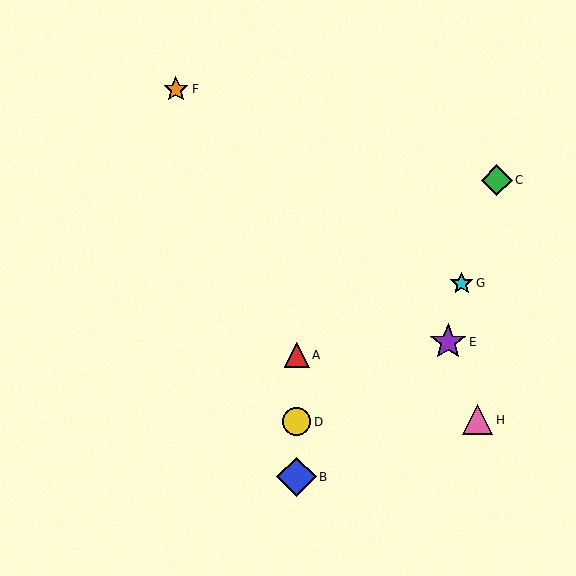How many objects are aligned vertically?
3 objects (A, B, D) are aligned vertically.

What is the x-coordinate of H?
Object H is at x≈478.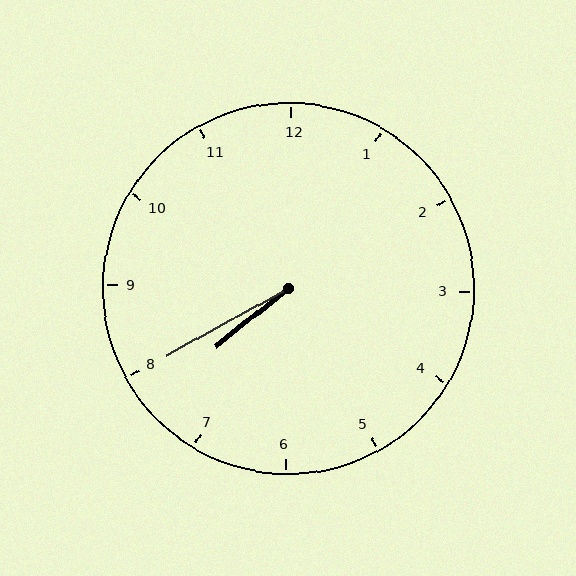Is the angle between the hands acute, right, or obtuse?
It is acute.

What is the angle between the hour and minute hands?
Approximately 10 degrees.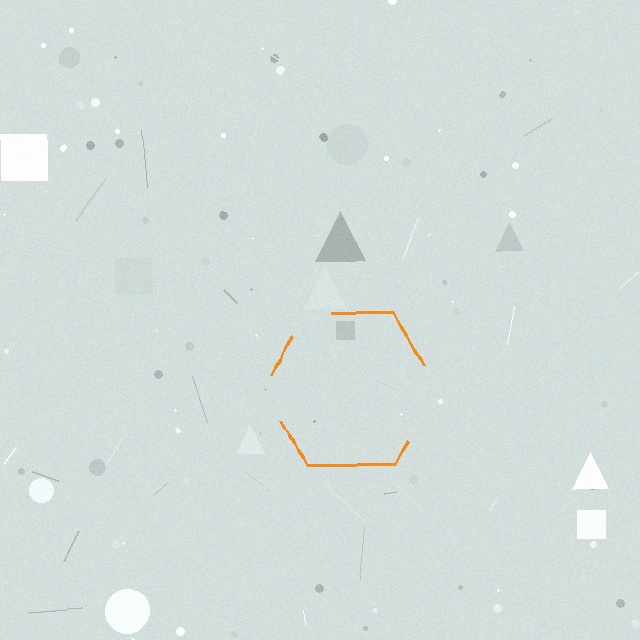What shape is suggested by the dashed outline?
The dashed outline suggests a hexagon.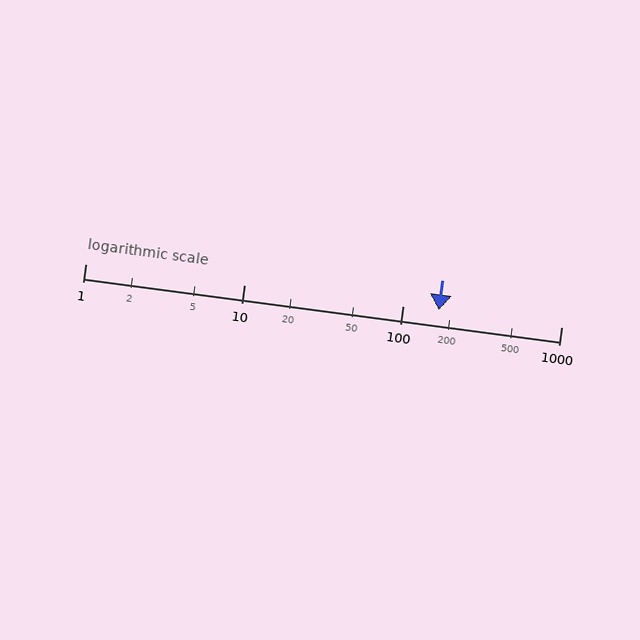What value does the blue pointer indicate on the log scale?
The pointer indicates approximately 170.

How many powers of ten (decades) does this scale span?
The scale spans 3 decades, from 1 to 1000.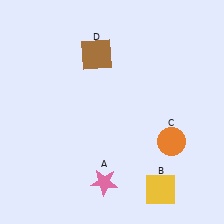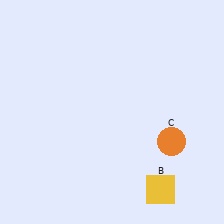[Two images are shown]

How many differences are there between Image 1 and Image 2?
There are 2 differences between the two images.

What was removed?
The brown square (D), the pink star (A) were removed in Image 2.